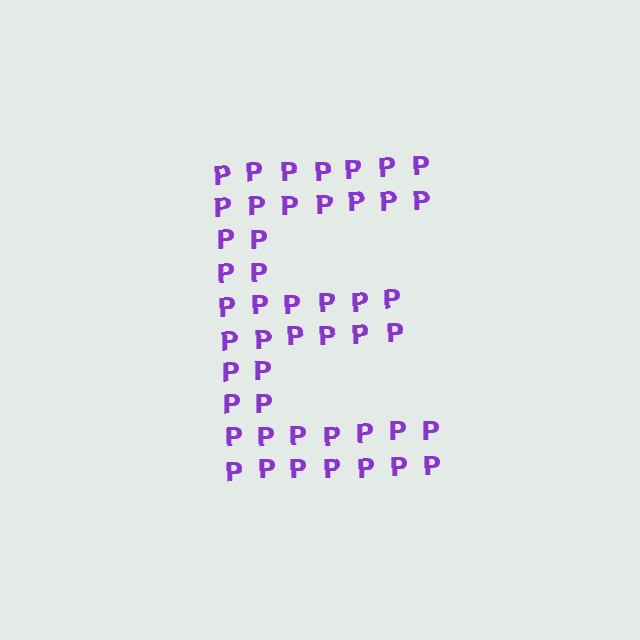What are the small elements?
The small elements are letter P's.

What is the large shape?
The large shape is the letter E.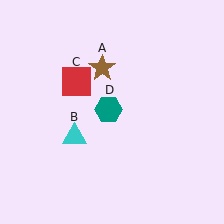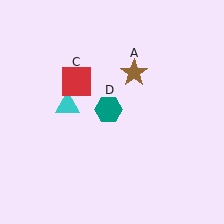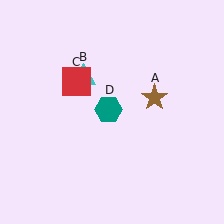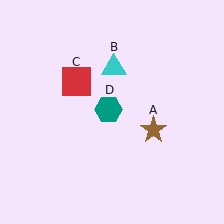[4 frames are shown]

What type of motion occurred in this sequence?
The brown star (object A), cyan triangle (object B) rotated clockwise around the center of the scene.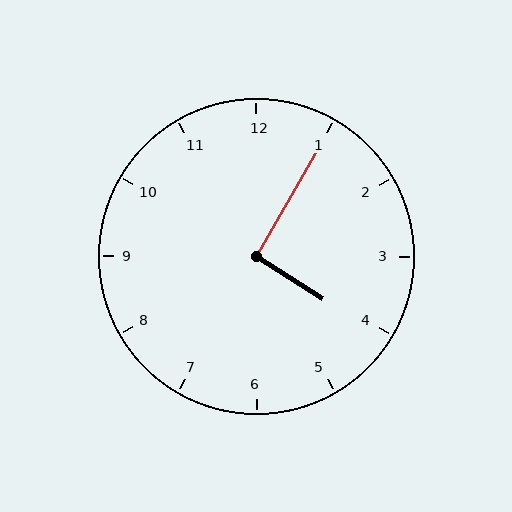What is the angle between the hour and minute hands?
Approximately 92 degrees.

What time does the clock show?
4:05.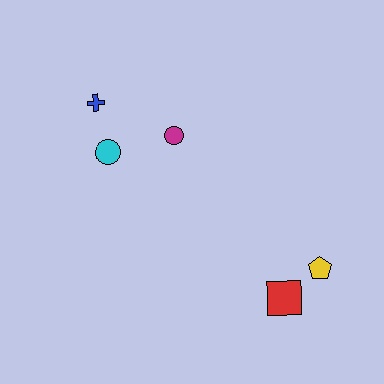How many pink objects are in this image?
There are no pink objects.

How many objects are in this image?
There are 5 objects.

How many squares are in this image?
There is 1 square.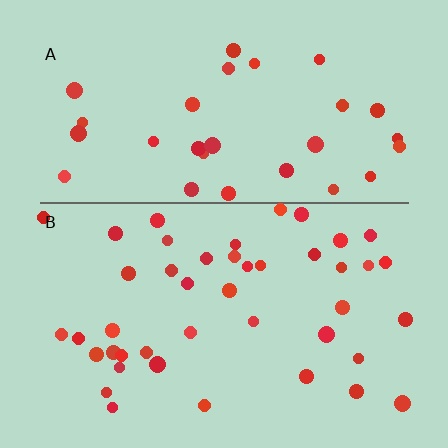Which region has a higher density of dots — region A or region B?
B (the bottom).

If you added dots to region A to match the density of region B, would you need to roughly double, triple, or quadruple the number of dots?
Approximately double.